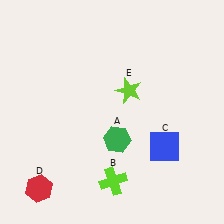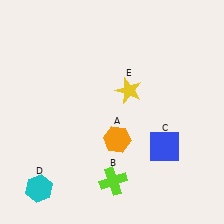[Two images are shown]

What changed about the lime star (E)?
In Image 1, E is lime. In Image 2, it changed to yellow.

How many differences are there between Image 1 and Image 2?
There are 3 differences between the two images.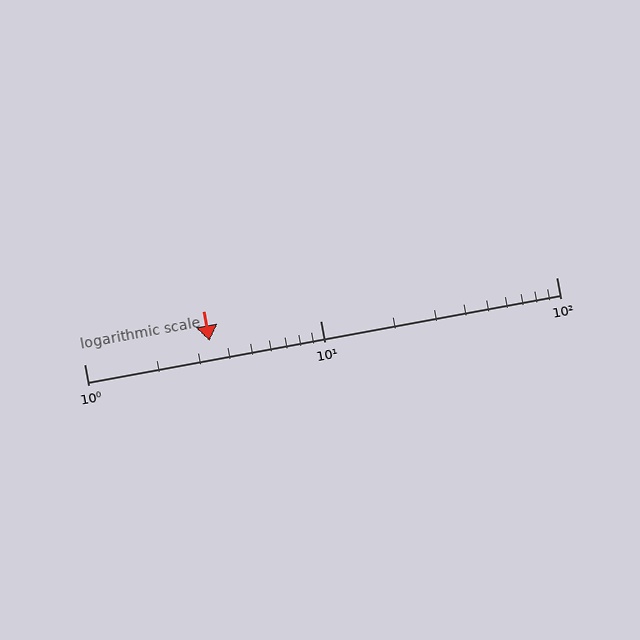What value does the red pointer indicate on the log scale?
The pointer indicates approximately 3.4.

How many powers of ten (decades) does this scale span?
The scale spans 2 decades, from 1 to 100.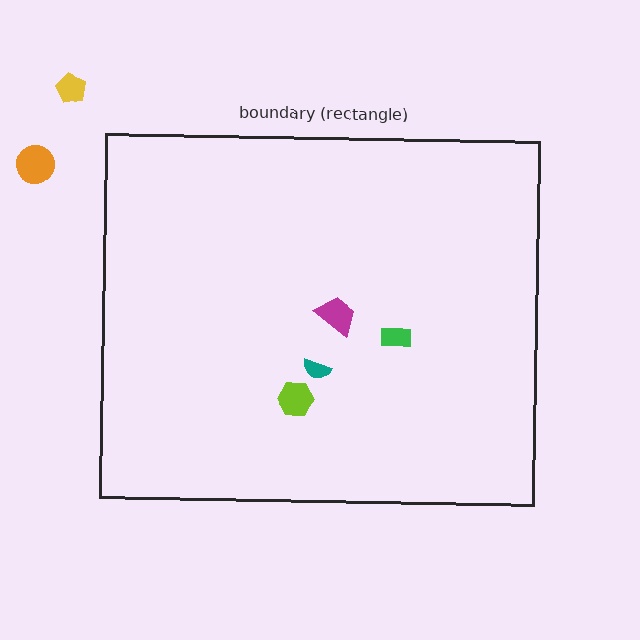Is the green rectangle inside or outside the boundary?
Inside.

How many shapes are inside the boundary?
4 inside, 2 outside.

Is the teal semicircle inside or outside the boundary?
Inside.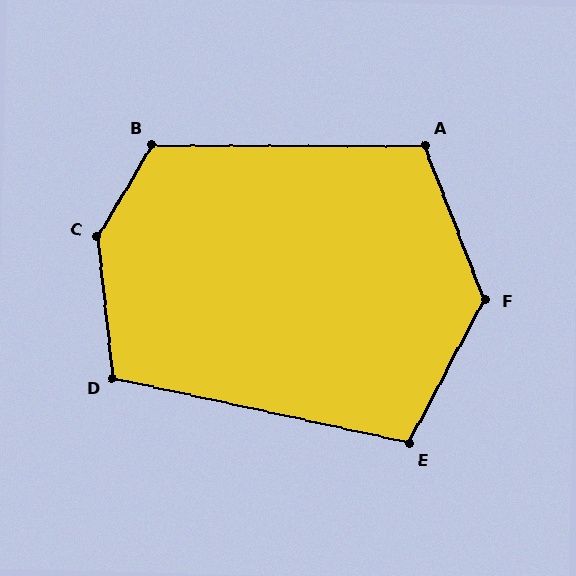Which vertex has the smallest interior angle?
E, at approximately 105 degrees.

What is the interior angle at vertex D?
Approximately 108 degrees (obtuse).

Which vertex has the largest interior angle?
C, at approximately 143 degrees.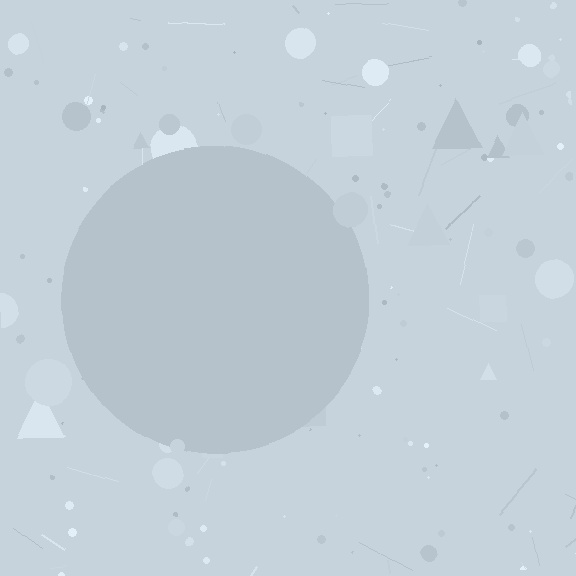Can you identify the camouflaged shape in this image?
The camouflaged shape is a circle.